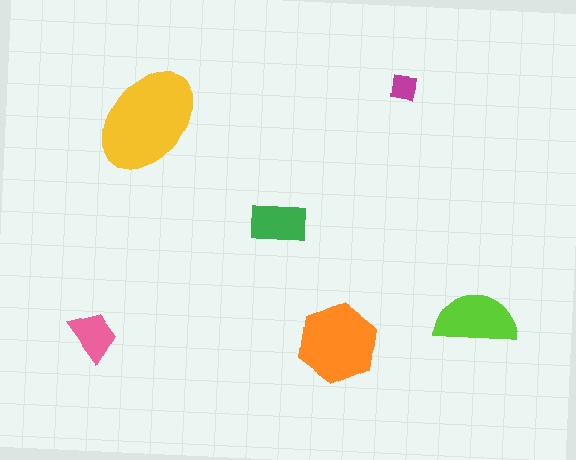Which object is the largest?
The yellow ellipse.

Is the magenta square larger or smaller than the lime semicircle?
Smaller.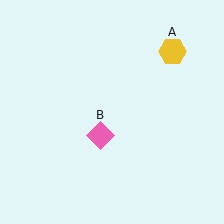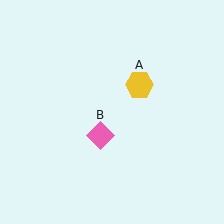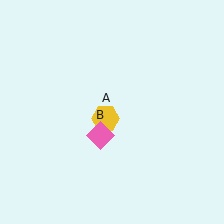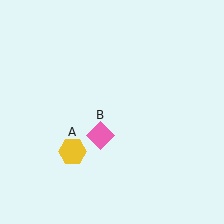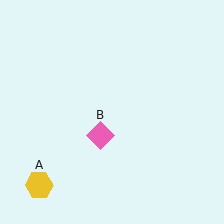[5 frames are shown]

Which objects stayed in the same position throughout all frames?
Pink diamond (object B) remained stationary.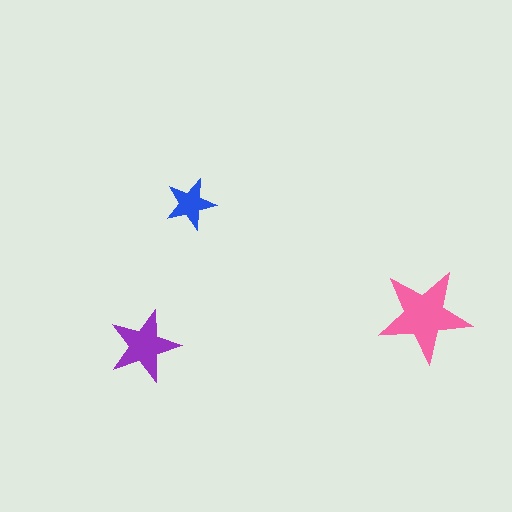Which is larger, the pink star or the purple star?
The pink one.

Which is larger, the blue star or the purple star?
The purple one.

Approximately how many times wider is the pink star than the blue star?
About 2 times wider.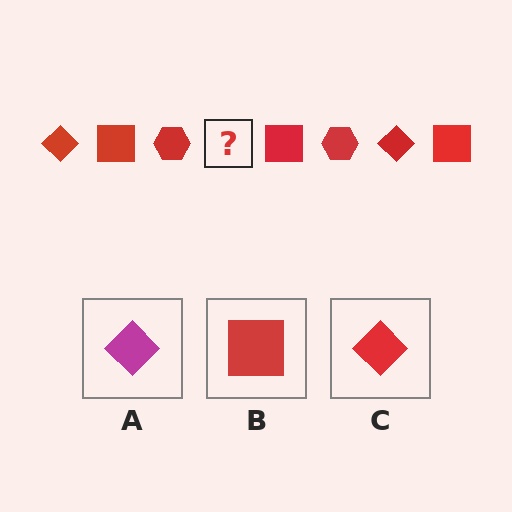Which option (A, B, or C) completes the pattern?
C.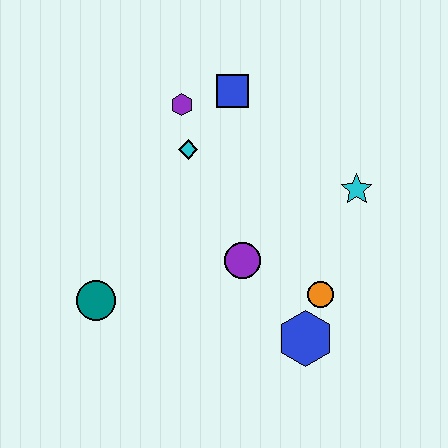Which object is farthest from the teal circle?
The cyan star is farthest from the teal circle.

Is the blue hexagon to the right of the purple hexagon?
Yes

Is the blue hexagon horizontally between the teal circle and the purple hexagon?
No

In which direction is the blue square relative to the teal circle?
The blue square is above the teal circle.